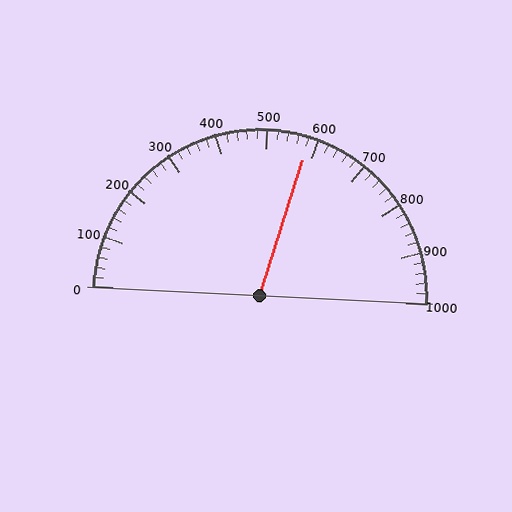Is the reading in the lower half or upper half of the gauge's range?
The reading is in the upper half of the range (0 to 1000).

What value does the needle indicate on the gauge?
The needle indicates approximately 580.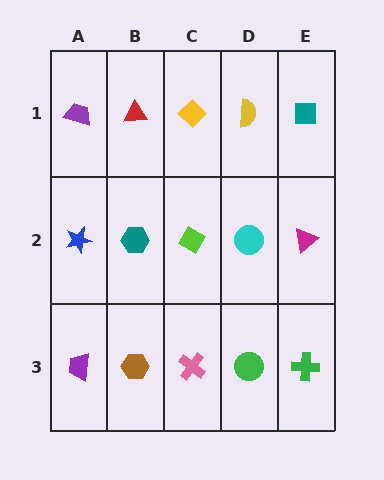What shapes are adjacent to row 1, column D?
A cyan circle (row 2, column D), a yellow diamond (row 1, column C), a teal square (row 1, column E).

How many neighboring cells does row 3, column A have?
2.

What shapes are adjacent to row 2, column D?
A yellow semicircle (row 1, column D), a green circle (row 3, column D), a lime diamond (row 2, column C), a magenta triangle (row 2, column E).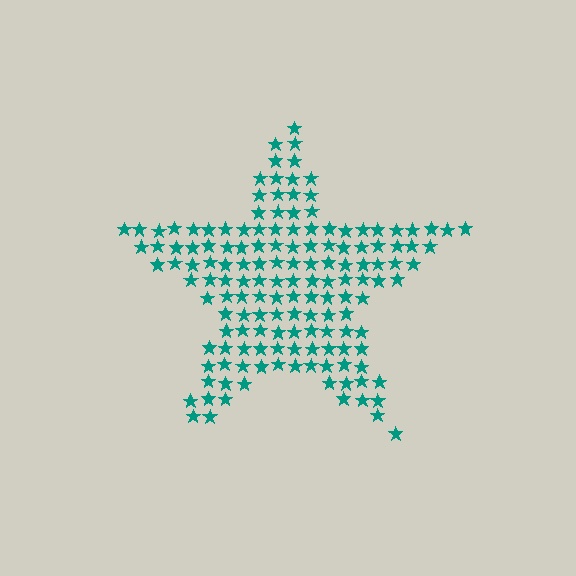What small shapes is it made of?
It is made of small stars.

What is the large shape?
The large shape is a star.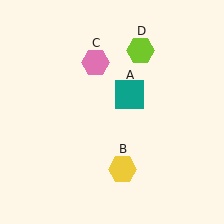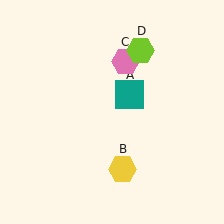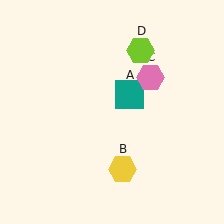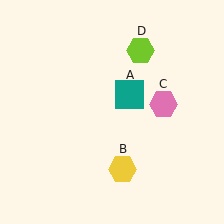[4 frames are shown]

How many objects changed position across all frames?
1 object changed position: pink hexagon (object C).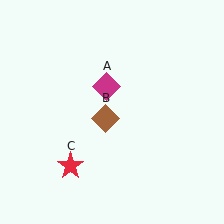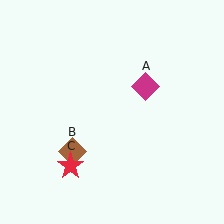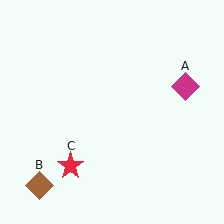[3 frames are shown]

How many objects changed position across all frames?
2 objects changed position: magenta diamond (object A), brown diamond (object B).